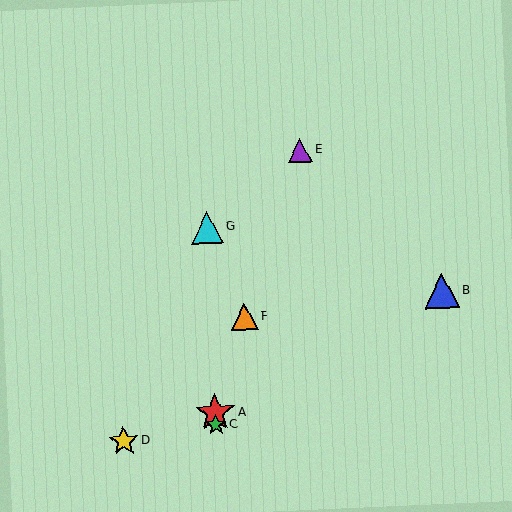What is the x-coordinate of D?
Object D is at x≈124.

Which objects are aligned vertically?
Objects A, C, G are aligned vertically.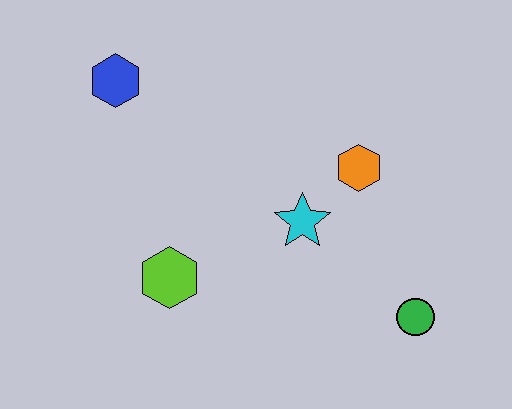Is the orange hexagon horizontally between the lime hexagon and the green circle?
Yes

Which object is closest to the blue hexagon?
The lime hexagon is closest to the blue hexagon.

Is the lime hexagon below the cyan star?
Yes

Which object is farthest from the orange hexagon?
The blue hexagon is farthest from the orange hexagon.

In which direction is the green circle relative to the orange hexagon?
The green circle is below the orange hexagon.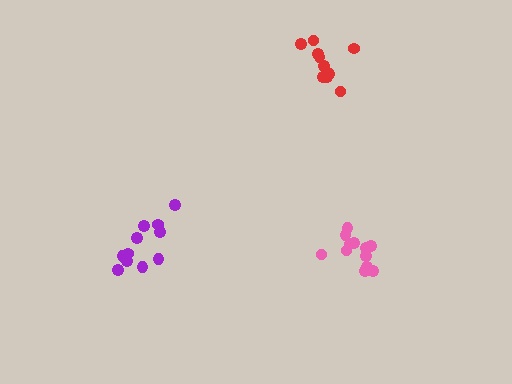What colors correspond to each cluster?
The clusters are colored: pink, purple, red.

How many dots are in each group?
Group 1: 12 dots, Group 2: 11 dots, Group 3: 10 dots (33 total).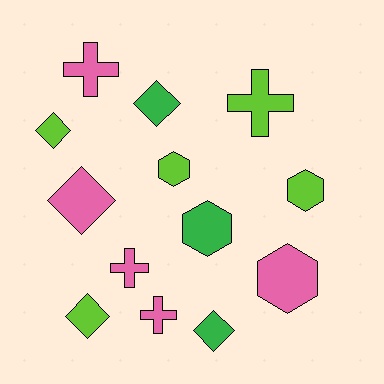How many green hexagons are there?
There is 1 green hexagon.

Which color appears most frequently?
Lime, with 5 objects.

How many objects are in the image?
There are 13 objects.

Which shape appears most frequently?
Diamond, with 5 objects.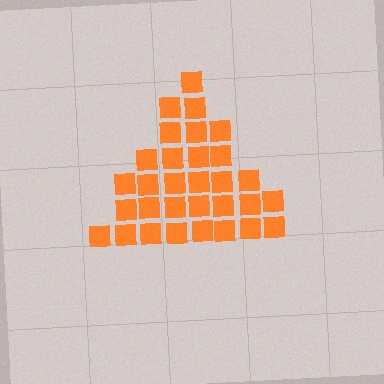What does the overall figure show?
The overall figure shows a triangle.